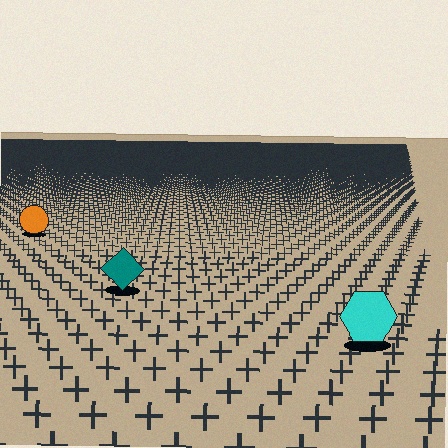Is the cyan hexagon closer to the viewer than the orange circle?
Yes. The cyan hexagon is closer — you can tell from the texture gradient: the ground texture is coarser near it.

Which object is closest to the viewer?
The cyan hexagon is closest. The texture marks near it are larger and more spread out.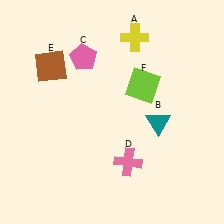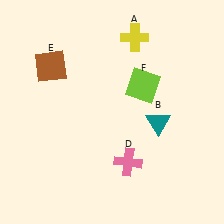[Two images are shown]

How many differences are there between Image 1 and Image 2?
There is 1 difference between the two images.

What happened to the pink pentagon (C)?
The pink pentagon (C) was removed in Image 2. It was in the top-left area of Image 1.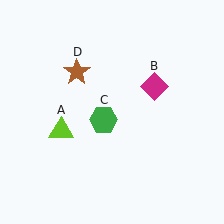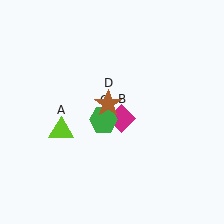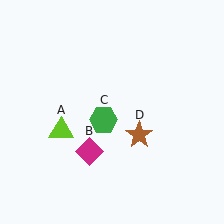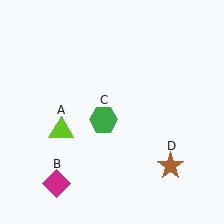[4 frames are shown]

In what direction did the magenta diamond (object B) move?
The magenta diamond (object B) moved down and to the left.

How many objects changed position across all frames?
2 objects changed position: magenta diamond (object B), brown star (object D).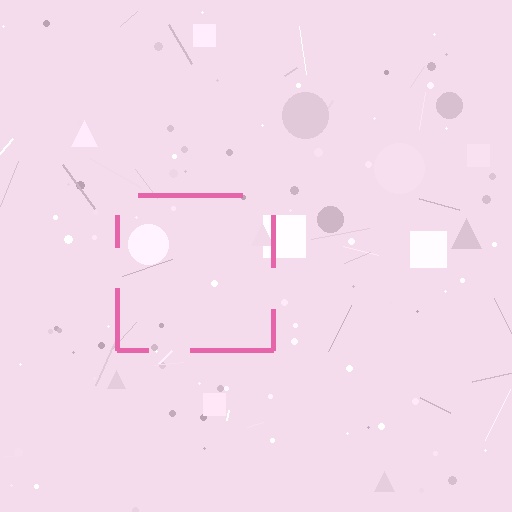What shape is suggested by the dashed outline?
The dashed outline suggests a square.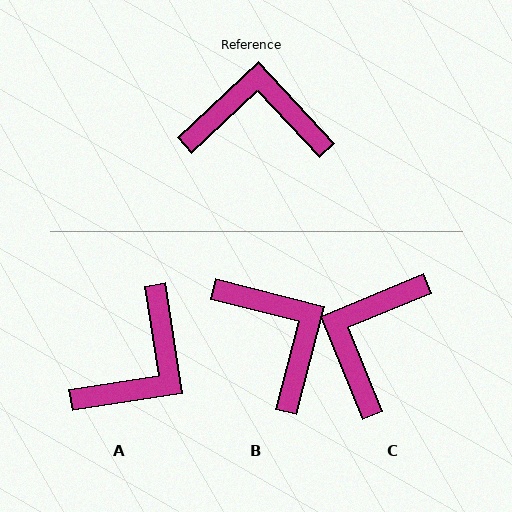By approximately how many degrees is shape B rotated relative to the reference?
Approximately 58 degrees clockwise.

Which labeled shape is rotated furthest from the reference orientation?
A, about 124 degrees away.